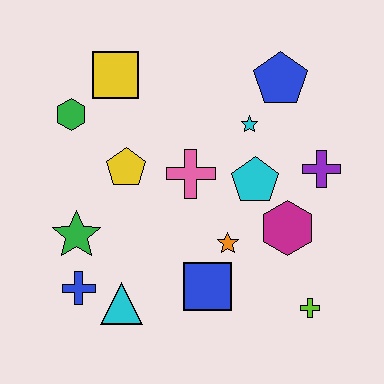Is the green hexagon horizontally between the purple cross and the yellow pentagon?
No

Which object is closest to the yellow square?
The green hexagon is closest to the yellow square.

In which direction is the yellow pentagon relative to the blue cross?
The yellow pentagon is above the blue cross.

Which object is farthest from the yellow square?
The lime cross is farthest from the yellow square.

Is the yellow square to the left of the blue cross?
No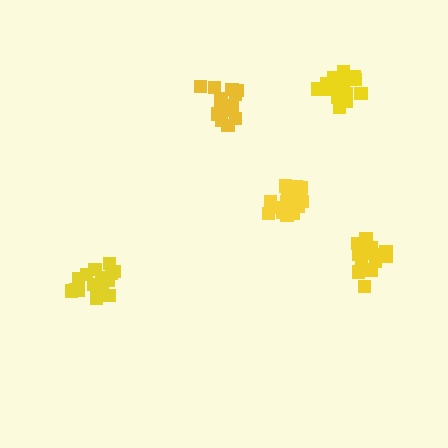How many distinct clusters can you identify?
There are 5 distinct clusters.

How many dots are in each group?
Group 1: 15 dots, Group 2: 20 dots, Group 3: 15 dots, Group 4: 15 dots, Group 5: 16 dots (81 total).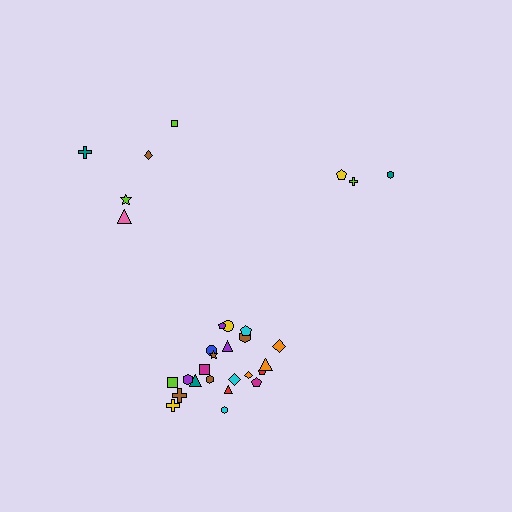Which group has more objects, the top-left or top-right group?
The top-left group.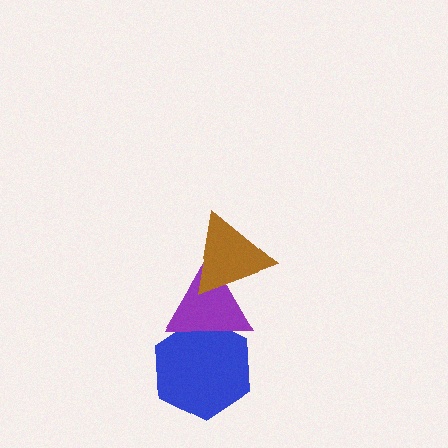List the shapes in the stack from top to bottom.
From top to bottom: the brown triangle, the purple triangle, the blue hexagon.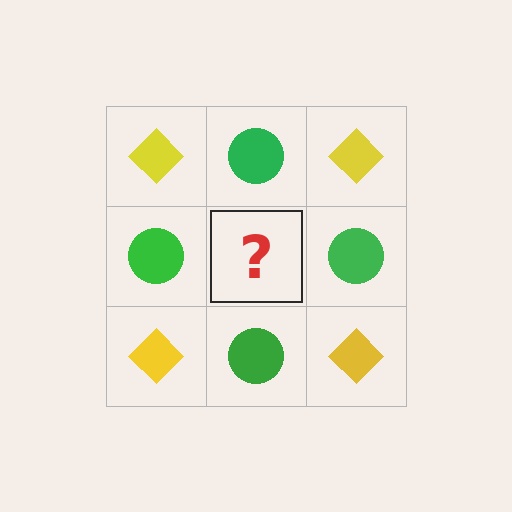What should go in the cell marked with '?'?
The missing cell should contain a yellow diamond.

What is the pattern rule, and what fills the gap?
The rule is that it alternates yellow diamond and green circle in a checkerboard pattern. The gap should be filled with a yellow diamond.